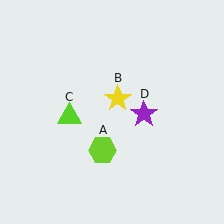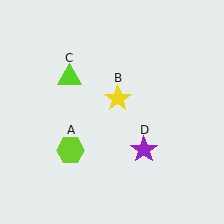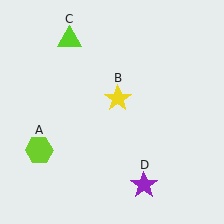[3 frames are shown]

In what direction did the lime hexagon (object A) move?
The lime hexagon (object A) moved left.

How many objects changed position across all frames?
3 objects changed position: lime hexagon (object A), lime triangle (object C), purple star (object D).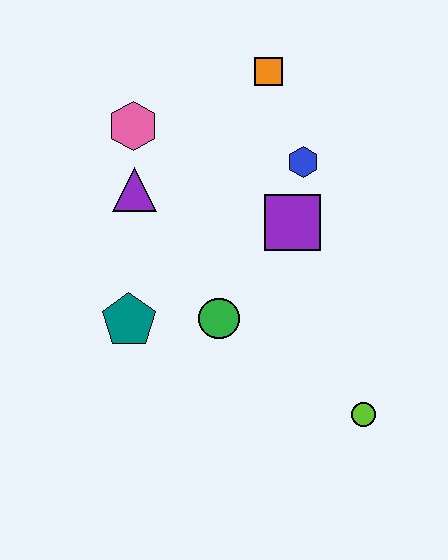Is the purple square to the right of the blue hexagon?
No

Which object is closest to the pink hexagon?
The purple triangle is closest to the pink hexagon.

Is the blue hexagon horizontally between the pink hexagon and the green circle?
No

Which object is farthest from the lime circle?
The pink hexagon is farthest from the lime circle.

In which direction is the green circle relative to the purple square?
The green circle is below the purple square.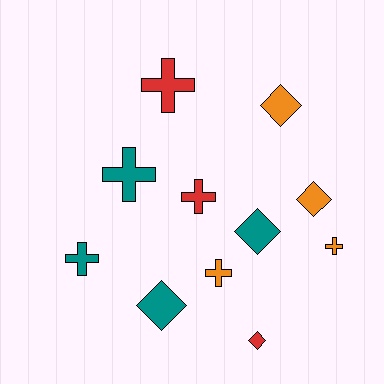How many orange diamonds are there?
There are 2 orange diamonds.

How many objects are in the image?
There are 11 objects.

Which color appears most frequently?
Orange, with 4 objects.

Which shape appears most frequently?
Cross, with 6 objects.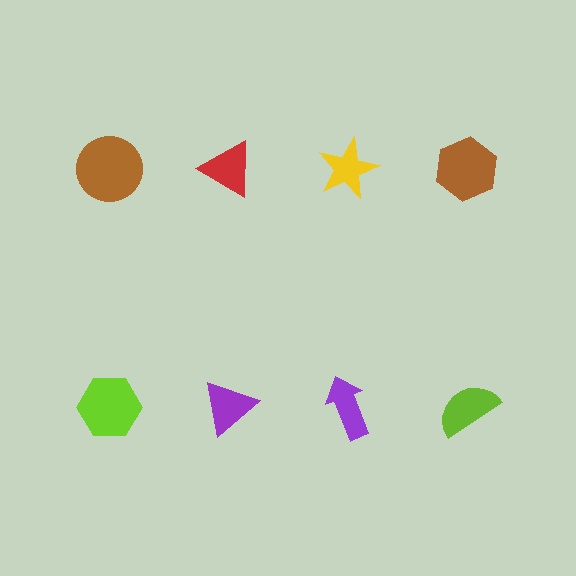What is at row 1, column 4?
A brown hexagon.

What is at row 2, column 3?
A purple arrow.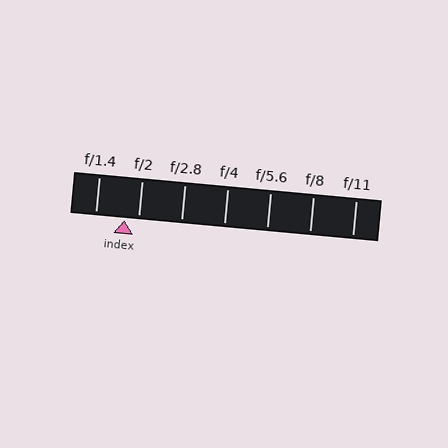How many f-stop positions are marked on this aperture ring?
There are 7 f-stop positions marked.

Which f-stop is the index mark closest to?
The index mark is closest to f/2.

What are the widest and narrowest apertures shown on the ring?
The widest aperture shown is f/1.4 and the narrowest is f/11.